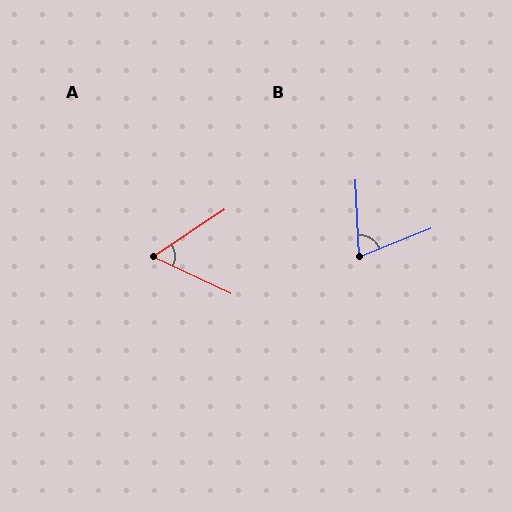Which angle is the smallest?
A, at approximately 59 degrees.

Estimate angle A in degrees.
Approximately 59 degrees.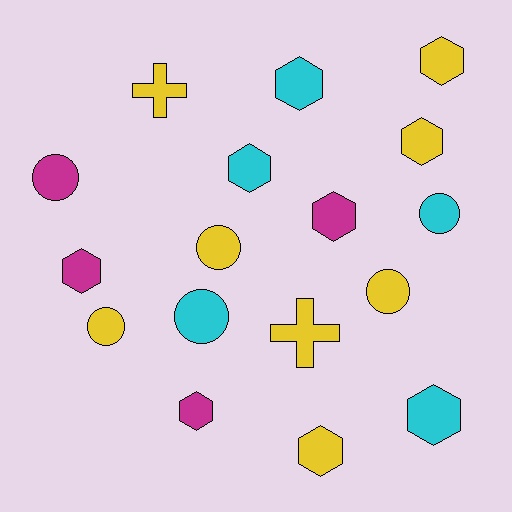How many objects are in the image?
There are 17 objects.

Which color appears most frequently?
Yellow, with 8 objects.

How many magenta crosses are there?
There are no magenta crosses.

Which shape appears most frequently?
Hexagon, with 9 objects.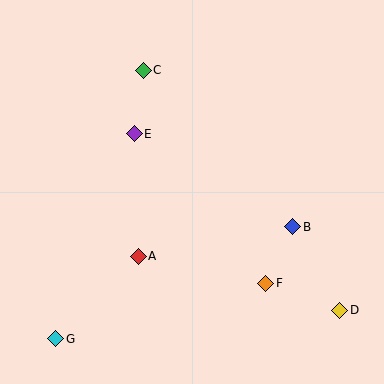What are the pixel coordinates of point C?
Point C is at (143, 70).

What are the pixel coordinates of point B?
Point B is at (293, 227).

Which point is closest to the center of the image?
Point E at (134, 134) is closest to the center.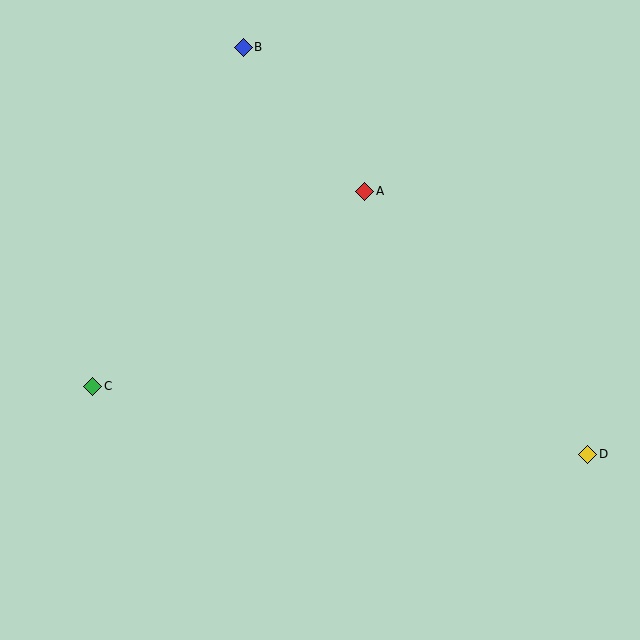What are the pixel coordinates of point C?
Point C is at (93, 386).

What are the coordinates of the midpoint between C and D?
The midpoint between C and D is at (340, 420).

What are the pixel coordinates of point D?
Point D is at (588, 454).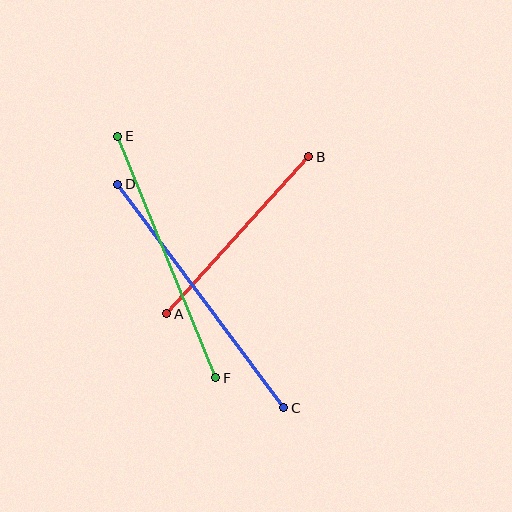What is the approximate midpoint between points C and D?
The midpoint is at approximately (201, 296) pixels.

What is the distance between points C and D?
The distance is approximately 278 pixels.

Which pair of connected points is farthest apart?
Points C and D are farthest apart.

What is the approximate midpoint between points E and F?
The midpoint is at approximately (167, 257) pixels.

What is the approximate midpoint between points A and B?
The midpoint is at approximately (238, 235) pixels.